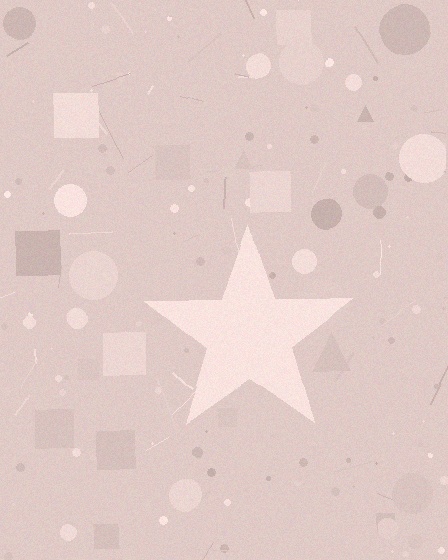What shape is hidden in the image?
A star is hidden in the image.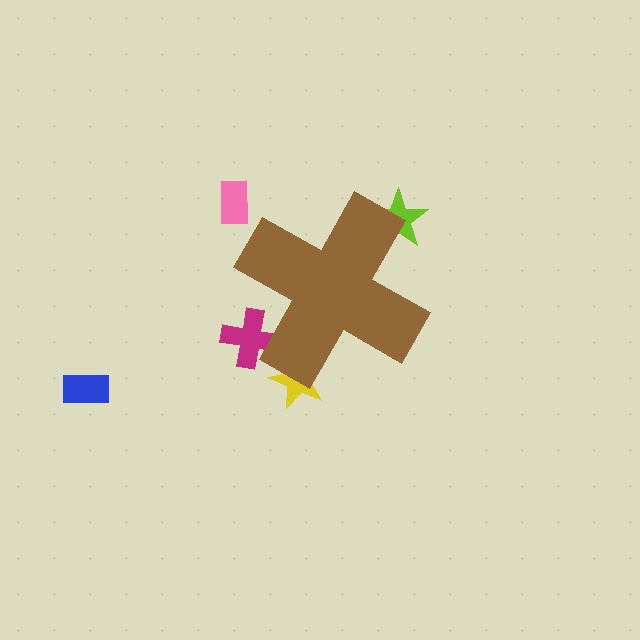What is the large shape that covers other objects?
A brown cross.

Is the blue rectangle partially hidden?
No, the blue rectangle is fully visible.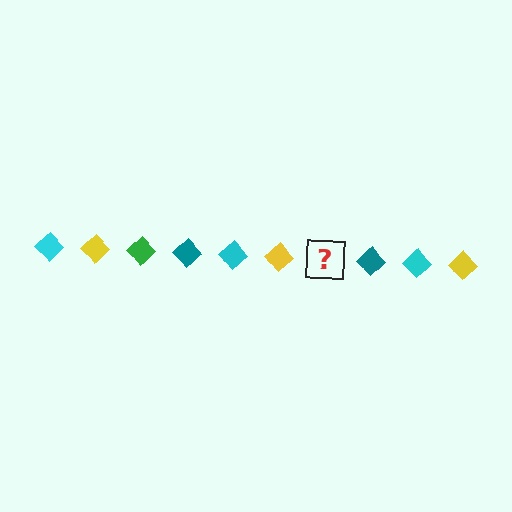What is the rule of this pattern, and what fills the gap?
The rule is that the pattern cycles through cyan, yellow, green, teal diamonds. The gap should be filled with a green diamond.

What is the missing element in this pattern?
The missing element is a green diamond.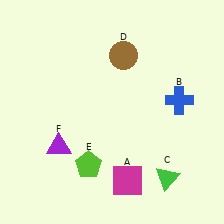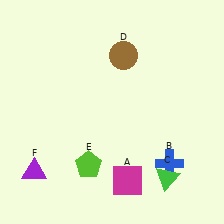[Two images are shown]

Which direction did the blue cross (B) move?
The blue cross (B) moved down.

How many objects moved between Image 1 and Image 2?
2 objects moved between the two images.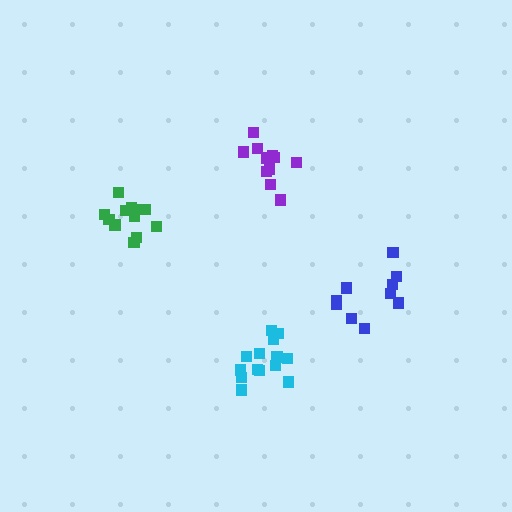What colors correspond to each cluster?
The clusters are colored: blue, purple, green, cyan.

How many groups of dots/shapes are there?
There are 4 groups.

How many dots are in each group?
Group 1: 10 dots, Group 2: 13 dots, Group 3: 12 dots, Group 4: 14 dots (49 total).